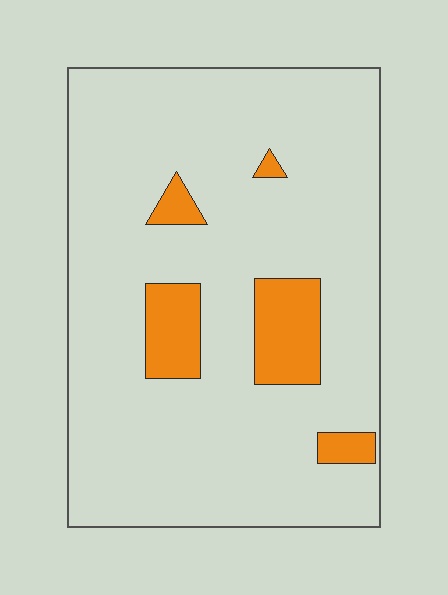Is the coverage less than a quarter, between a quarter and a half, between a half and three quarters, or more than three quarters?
Less than a quarter.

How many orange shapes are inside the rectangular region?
5.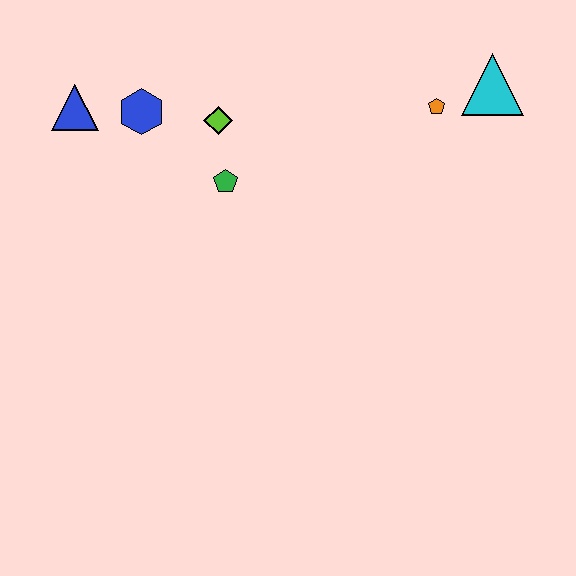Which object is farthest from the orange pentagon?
The blue triangle is farthest from the orange pentagon.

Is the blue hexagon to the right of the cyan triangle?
No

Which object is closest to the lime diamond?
The green pentagon is closest to the lime diamond.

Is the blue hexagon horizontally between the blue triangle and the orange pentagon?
Yes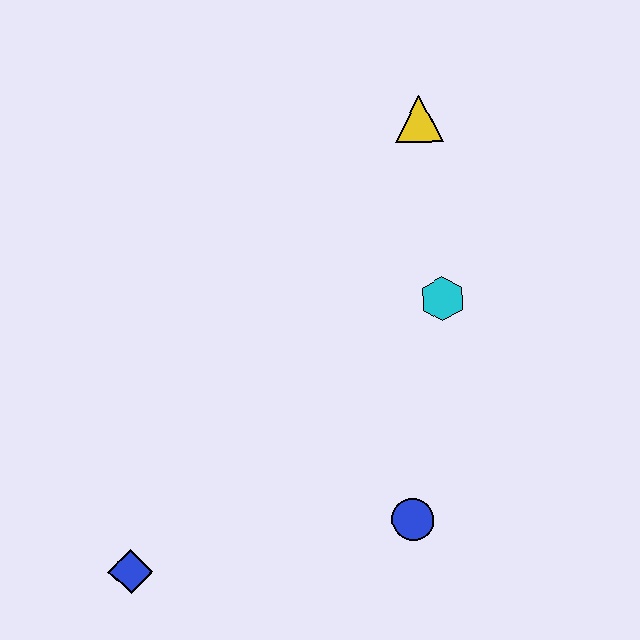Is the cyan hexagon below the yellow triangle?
Yes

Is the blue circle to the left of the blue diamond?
No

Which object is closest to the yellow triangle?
The cyan hexagon is closest to the yellow triangle.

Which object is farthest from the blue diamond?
The yellow triangle is farthest from the blue diamond.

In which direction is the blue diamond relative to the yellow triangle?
The blue diamond is below the yellow triangle.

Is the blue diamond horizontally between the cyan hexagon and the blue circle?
No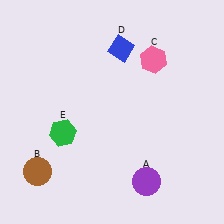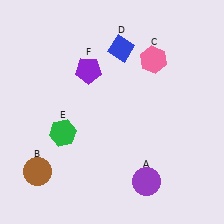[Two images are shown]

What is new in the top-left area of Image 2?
A purple pentagon (F) was added in the top-left area of Image 2.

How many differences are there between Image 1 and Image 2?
There is 1 difference between the two images.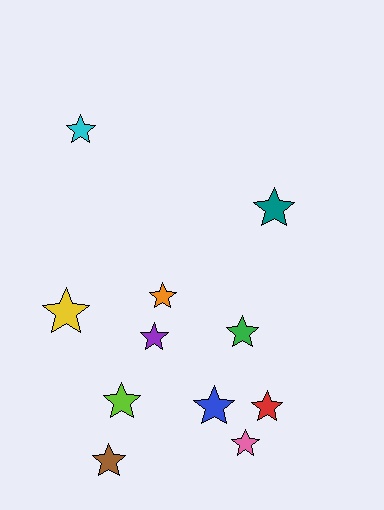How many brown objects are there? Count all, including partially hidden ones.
There is 1 brown object.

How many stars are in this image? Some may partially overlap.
There are 11 stars.